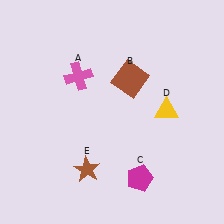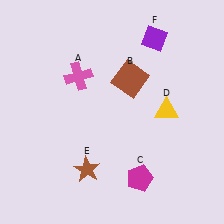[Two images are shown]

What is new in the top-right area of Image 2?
A purple diamond (F) was added in the top-right area of Image 2.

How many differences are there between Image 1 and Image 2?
There is 1 difference between the two images.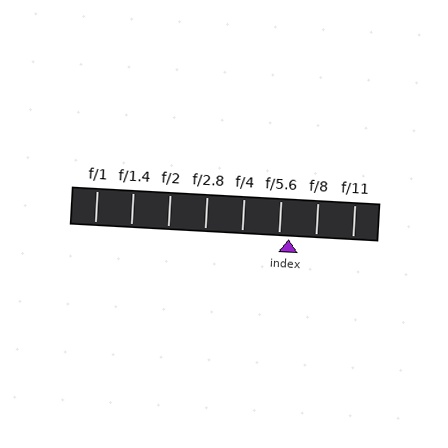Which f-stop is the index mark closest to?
The index mark is closest to f/5.6.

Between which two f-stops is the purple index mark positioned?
The index mark is between f/5.6 and f/8.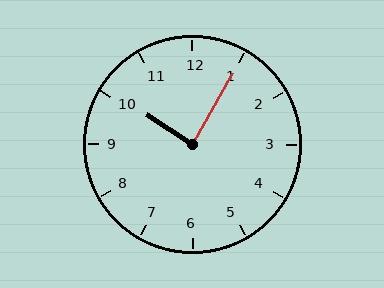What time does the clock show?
10:05.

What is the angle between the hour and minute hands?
Approximately 88 degrees.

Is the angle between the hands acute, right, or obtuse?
It is right.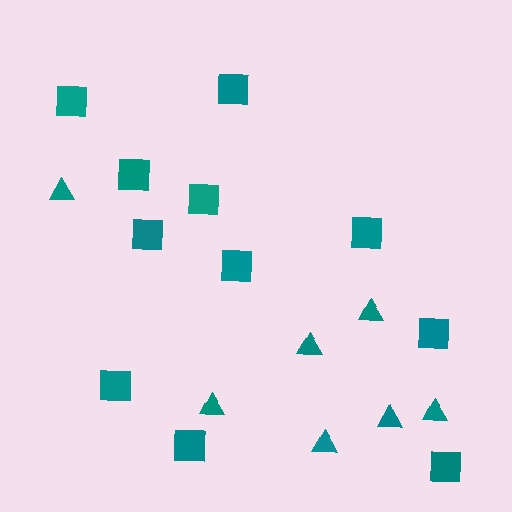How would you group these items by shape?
There are 2 groups: one group of triangles (7) and one group of squares (11).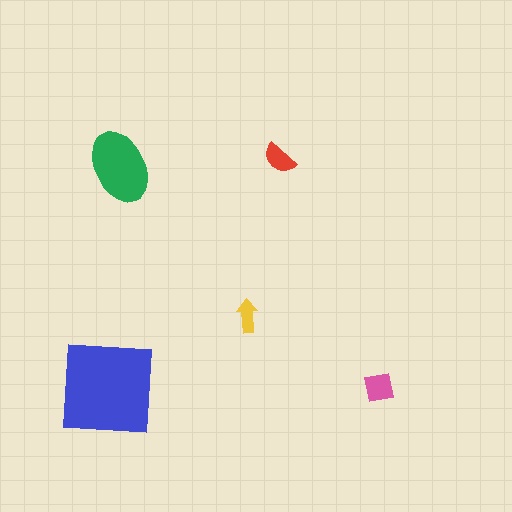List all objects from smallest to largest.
The yellow arrow, the red semicircle, the pink square, the green ellipse, the blue square.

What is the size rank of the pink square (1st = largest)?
3rd.